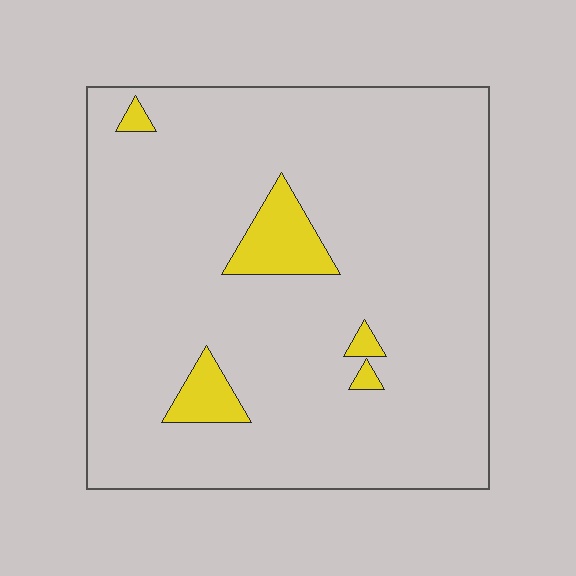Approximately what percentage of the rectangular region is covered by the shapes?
Approximately 5%.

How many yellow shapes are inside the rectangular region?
5.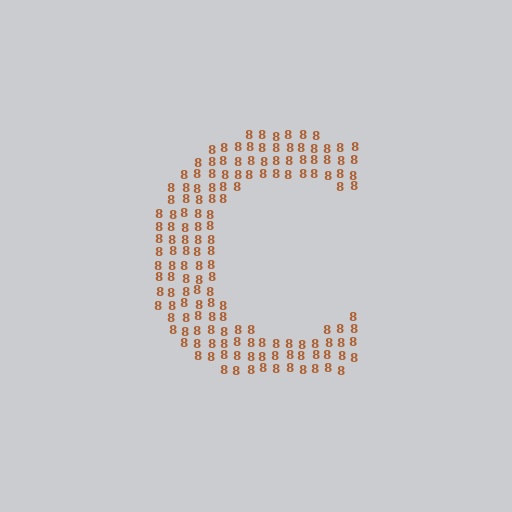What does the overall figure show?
The overall figure shows the letter C.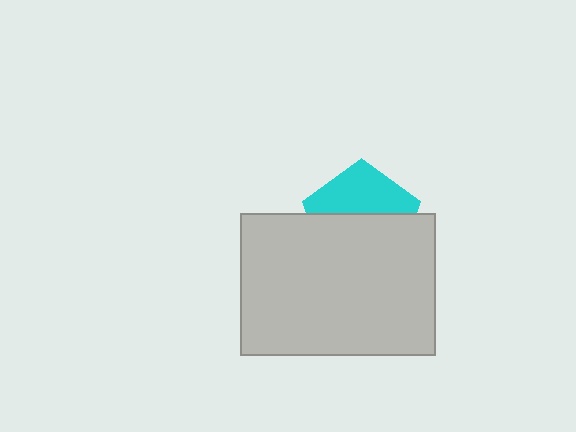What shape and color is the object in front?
The object in front is a light gray rectangle.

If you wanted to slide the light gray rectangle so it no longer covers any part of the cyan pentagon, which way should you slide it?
Slide it down — that is the most direct way to separate the two shapes.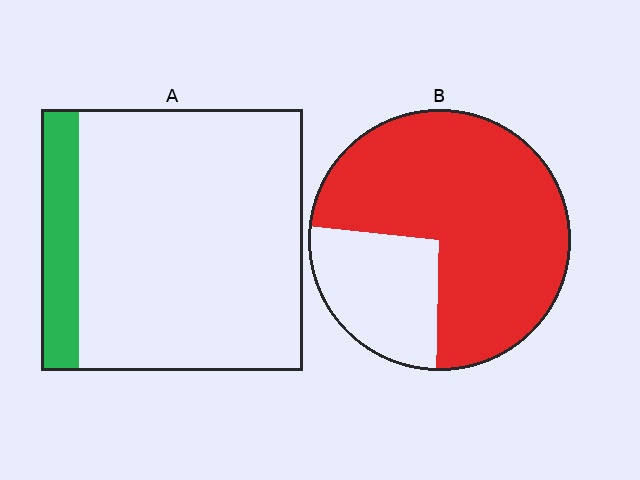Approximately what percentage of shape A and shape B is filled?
A is approximately 15% and B is approximately 75%.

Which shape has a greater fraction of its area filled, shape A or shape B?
Shape B.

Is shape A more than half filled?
No.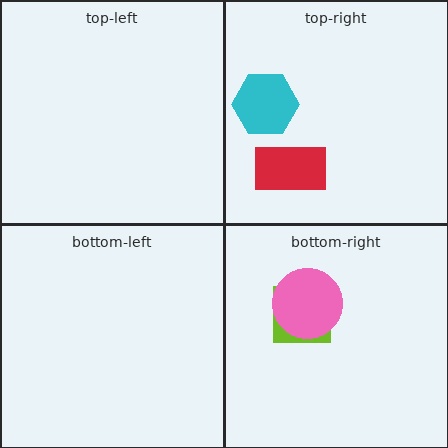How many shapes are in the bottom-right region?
2.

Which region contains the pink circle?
The bottom-right region.